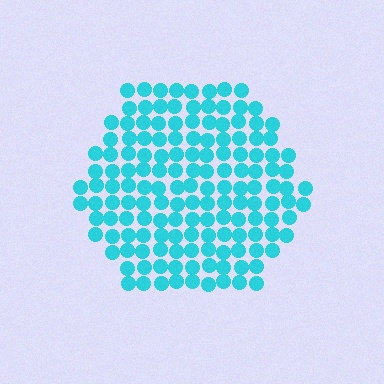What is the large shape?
The large shape is a hexagon.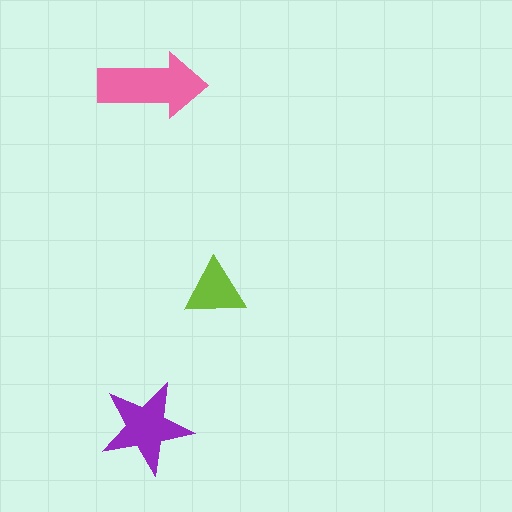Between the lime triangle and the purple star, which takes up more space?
The purple star.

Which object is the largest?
The pink arrow.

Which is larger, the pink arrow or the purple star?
The pink arrow.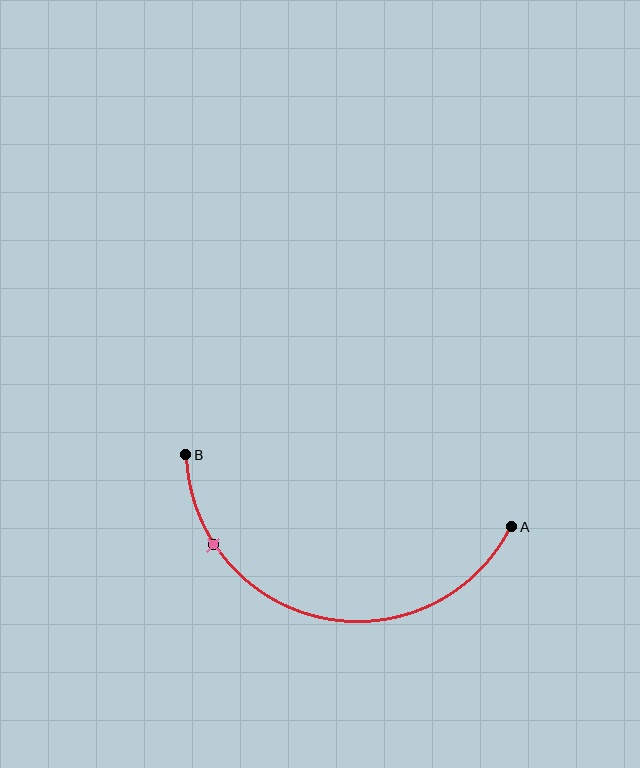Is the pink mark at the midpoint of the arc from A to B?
No. The pink mark lies on the arc but is closer to endpoint B. The arc midpoint would be at the point on the curve equidistant along the arc from both A and B.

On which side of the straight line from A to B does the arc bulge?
The arc bulges below the straight line connecting A and B.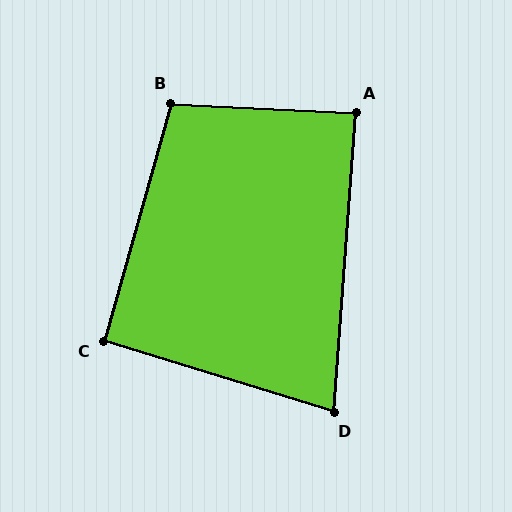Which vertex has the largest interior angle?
B, at approximately 103 degrees.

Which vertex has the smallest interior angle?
D, at approximately 77 degrees.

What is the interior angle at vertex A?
Approximately 89 degrees (approximately right).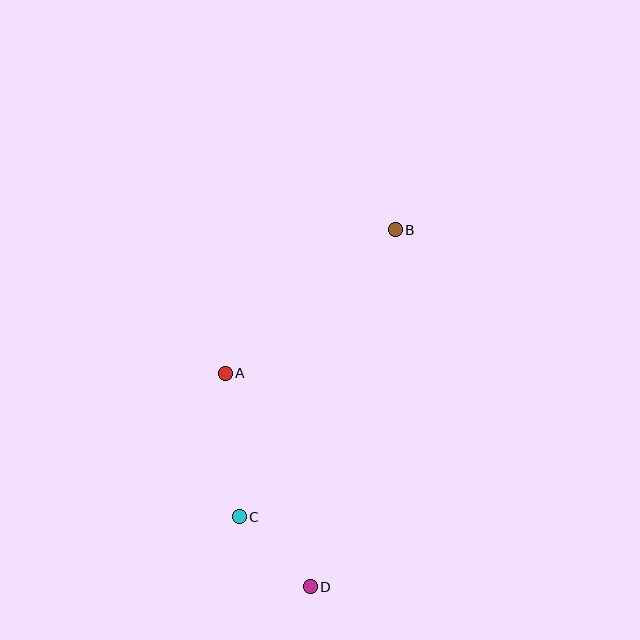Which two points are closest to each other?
Points C and D are closest to each other.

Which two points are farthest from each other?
Points B and D are farthest from each other.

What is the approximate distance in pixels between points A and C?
The distance between A and C is approximately 144 pixels.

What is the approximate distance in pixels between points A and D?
The distance between A and D is approximately 230 pixels.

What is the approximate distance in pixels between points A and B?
The distance between A and B is approximately 222 pixels.